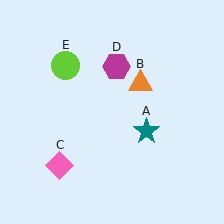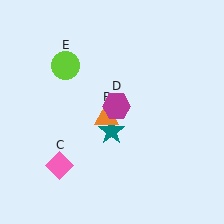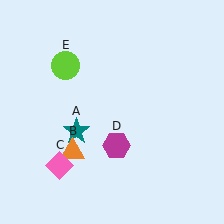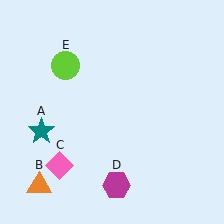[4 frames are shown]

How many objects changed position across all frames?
3 objects changed position: teal star (object A), orange triangle (object B), magenta hexagon (object D).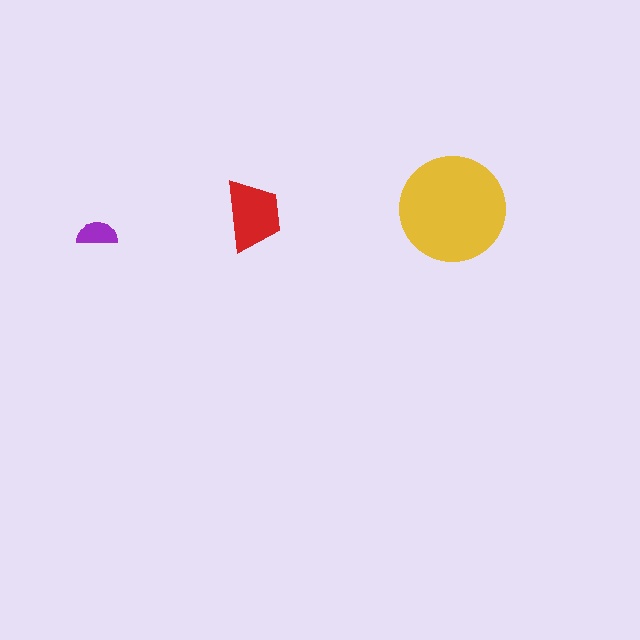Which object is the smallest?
The purple semicircle.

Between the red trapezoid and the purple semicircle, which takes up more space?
The red trapezoid.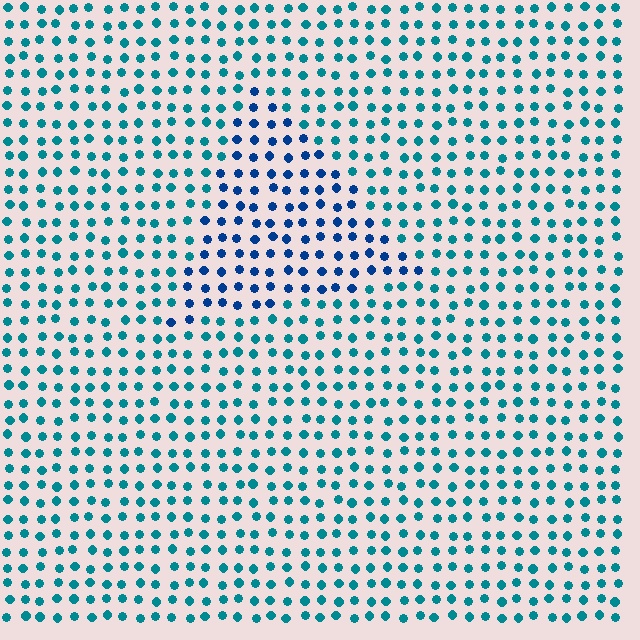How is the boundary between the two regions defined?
The boundary is defined purely by a slight shift in hue (about 32 degrees). Spacing, size, and orientation are identical on both sides.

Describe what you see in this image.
The image is filled with small teal elements in a uniform arrangement. A triangle-shaped region is visible where the elements are tinted to a slightly different hue, forming a subtle color boundary.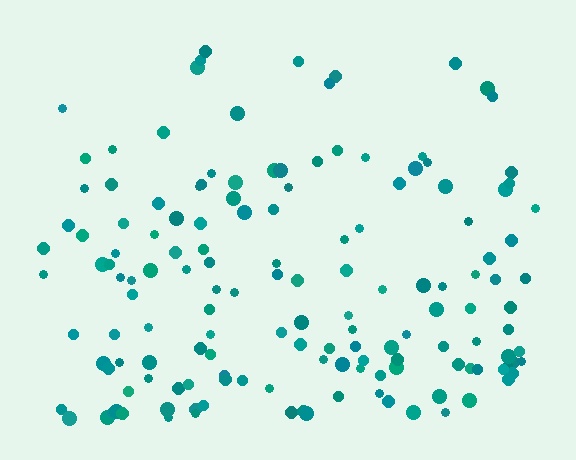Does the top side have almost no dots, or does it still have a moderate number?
Still a moderate number, just noticeably fewer than the bottom.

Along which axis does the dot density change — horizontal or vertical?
Vertical.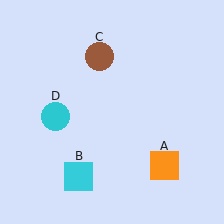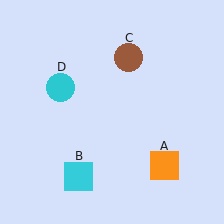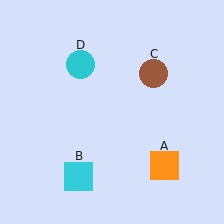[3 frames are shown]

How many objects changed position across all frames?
2 objects changed position: brown circle (object C), cyan circle (object D).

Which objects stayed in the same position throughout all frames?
Orange square (object A) and cyan square (object B) remained stationary.